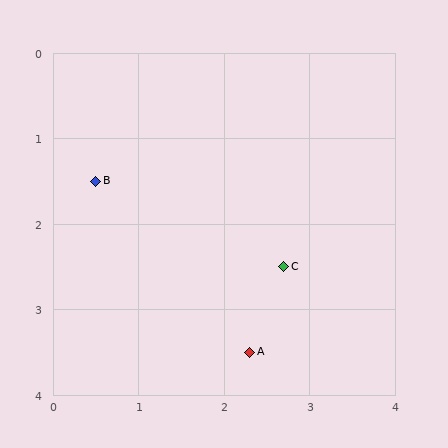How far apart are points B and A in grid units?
Points B and A are about 2.7 grid units apart.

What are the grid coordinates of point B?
Point B is at approximately (0.5, 1.5).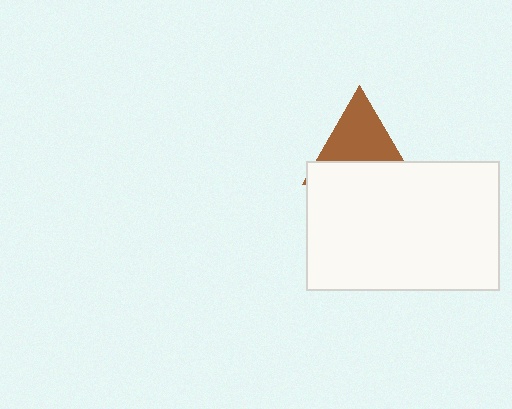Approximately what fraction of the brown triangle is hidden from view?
Roughly 42% of the brown triangle is hidden behind the white rectangle.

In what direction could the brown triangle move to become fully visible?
The brown triangle could move up. That would shift it out from behind the white rectangle entirely.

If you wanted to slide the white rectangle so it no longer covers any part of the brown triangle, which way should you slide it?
Slide it down — that is the most direct way to separate the two shapes.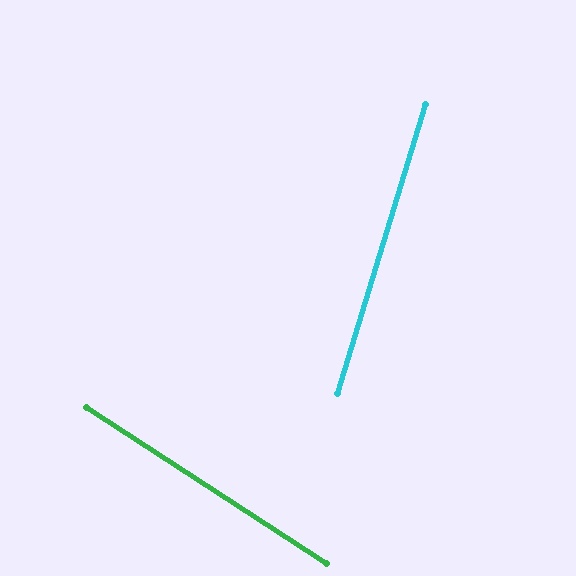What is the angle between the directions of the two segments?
Approximately 74 degrees.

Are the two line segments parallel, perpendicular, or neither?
Neither parallel nor perpendicular — they differ by about 74°.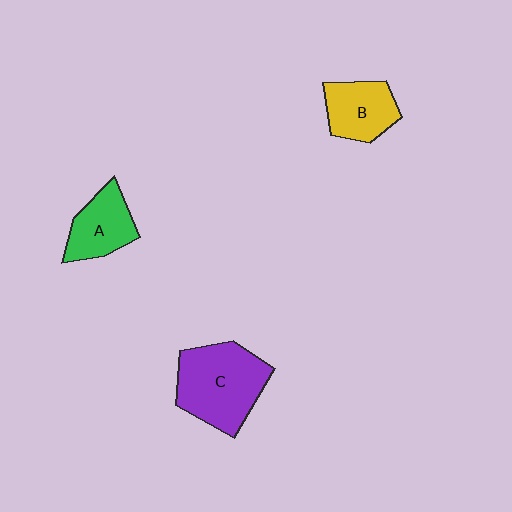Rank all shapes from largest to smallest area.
From largest to smallest: C (purple), B (yellow), A (green).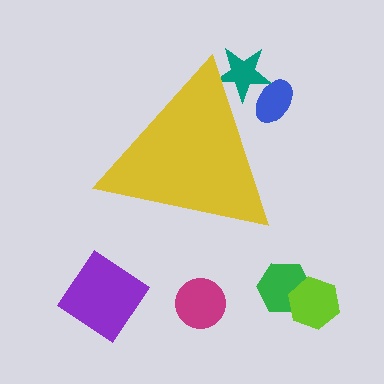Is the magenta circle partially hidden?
No, the magenta circle is fully visible.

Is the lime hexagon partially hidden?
No, the lime hexagon is fully visible.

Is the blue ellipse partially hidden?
Yes, the blue ellipse is partially hidden behind the yellow triangle.